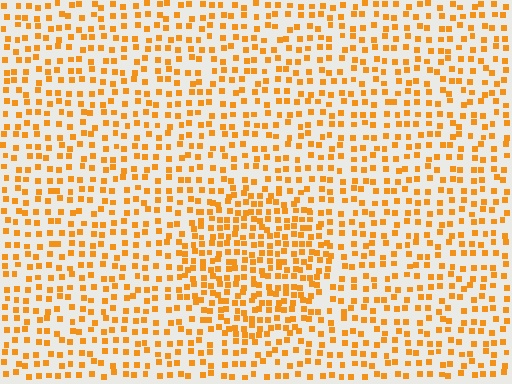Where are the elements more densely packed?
The elements are more densely packed inside the circle boundary.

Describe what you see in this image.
The image contains small orange elements arranged at two different densities. A circle-shaped region is visible where the elements are more densely packed than the surrounding area.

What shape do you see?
I see a circle.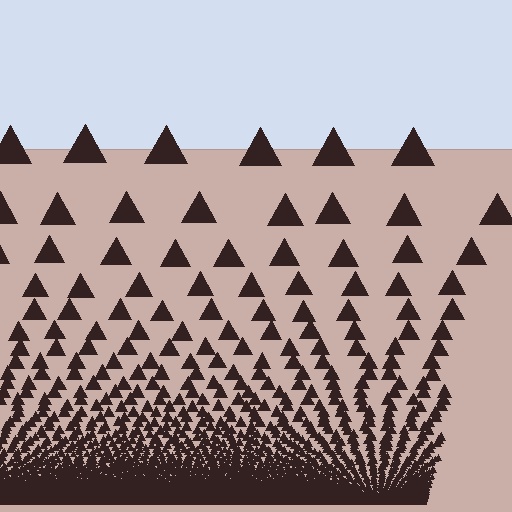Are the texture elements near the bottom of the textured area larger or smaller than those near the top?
Smaller. The gradient is inverted — elements near the bottom are smaller and denser.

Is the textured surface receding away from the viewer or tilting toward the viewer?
The surface appears to tilt toward the viewer. Texture elements get larger and sparser toward the top.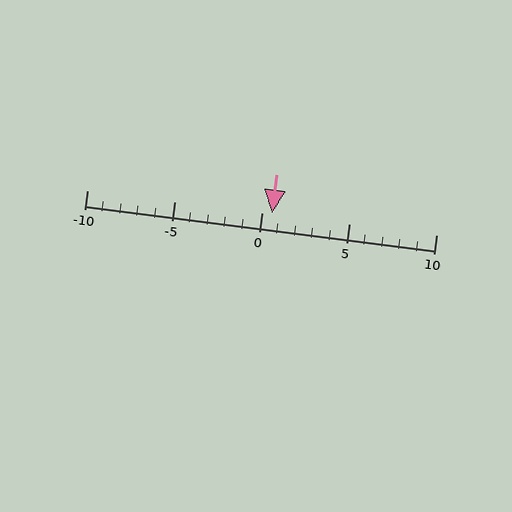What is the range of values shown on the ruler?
The ruler shows values from -10 to 10.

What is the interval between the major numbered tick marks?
The major tick marks are spaced 5 units apart.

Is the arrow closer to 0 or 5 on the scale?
The arrow is closer to 0.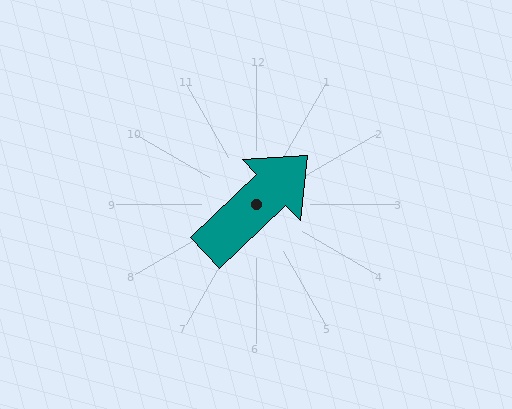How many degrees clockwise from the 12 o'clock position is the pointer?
Approximately 46 degrees.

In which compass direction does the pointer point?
Northeast.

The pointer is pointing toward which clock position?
Roughly 2 o'clock.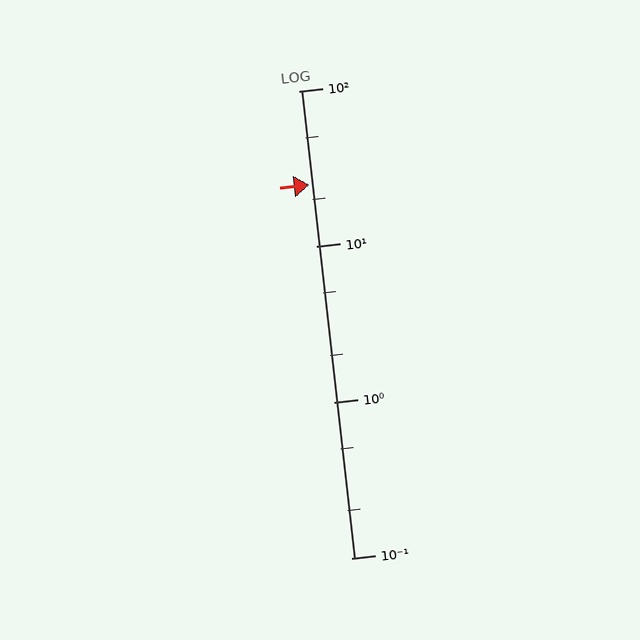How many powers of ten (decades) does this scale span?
The scale spans 3 decades, from 0.1 to 100.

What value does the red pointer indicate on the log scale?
The pointer indicates approximately 25.